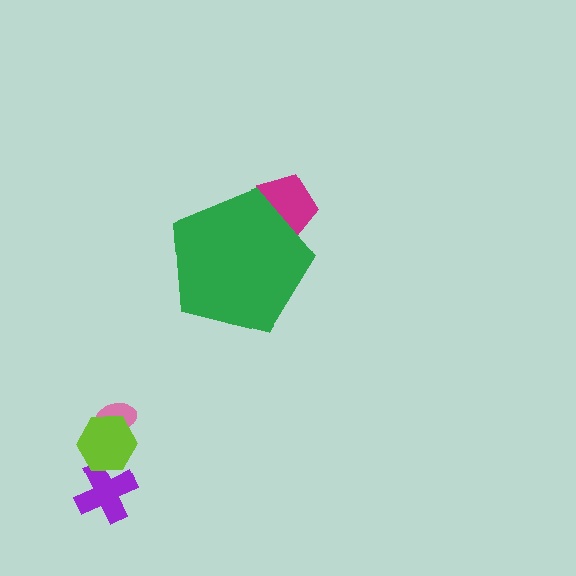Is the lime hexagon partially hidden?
No, the lime hexagon is fully visible.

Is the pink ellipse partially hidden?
No, the pink ellipse is fully visible.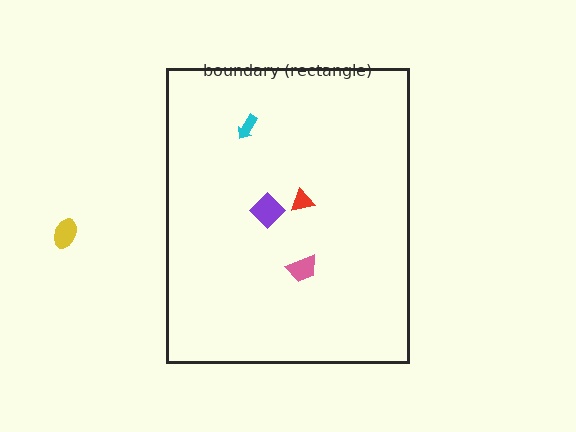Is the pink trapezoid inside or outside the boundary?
Inside.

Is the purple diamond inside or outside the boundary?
Inside.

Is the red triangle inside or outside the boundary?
Inside.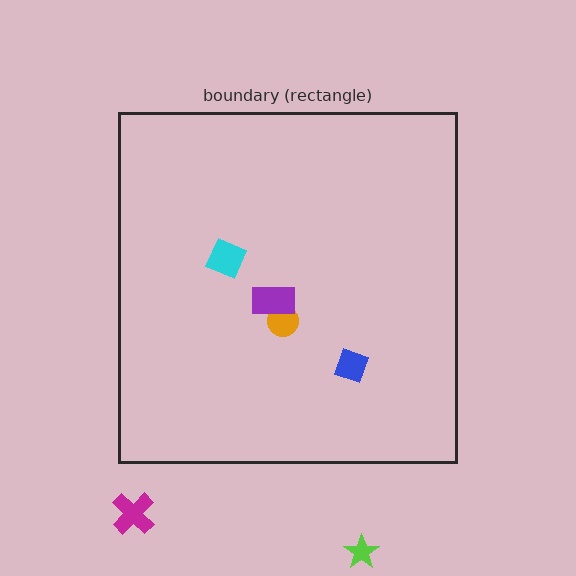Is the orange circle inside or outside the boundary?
Inside.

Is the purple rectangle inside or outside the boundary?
Inside.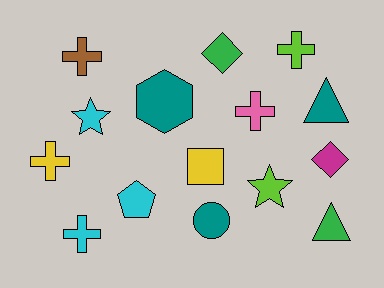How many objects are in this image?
There are 15 objects.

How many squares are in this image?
There is 1 square.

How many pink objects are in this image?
There is 1 pink object.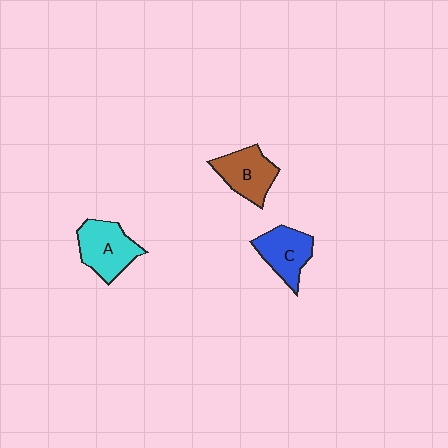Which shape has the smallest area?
Shape C (blue).